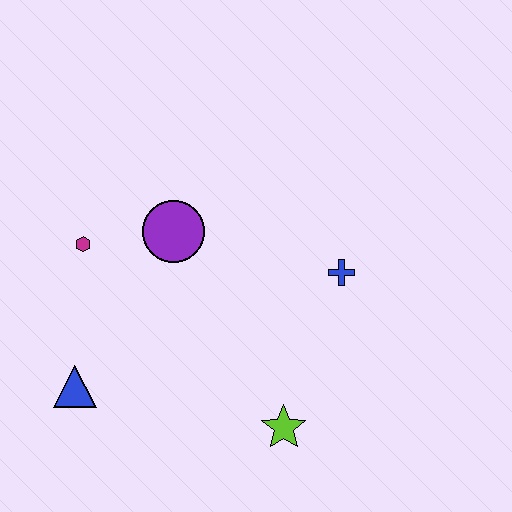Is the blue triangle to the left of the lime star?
Yes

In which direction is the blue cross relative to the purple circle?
The blue cross is to the right of the purple circle.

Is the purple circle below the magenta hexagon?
No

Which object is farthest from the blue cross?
The blue triangle is farthest from the blue cross.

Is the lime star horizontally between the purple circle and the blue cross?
Yes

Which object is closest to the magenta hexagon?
The purple circle is closest to the magenta hexagon.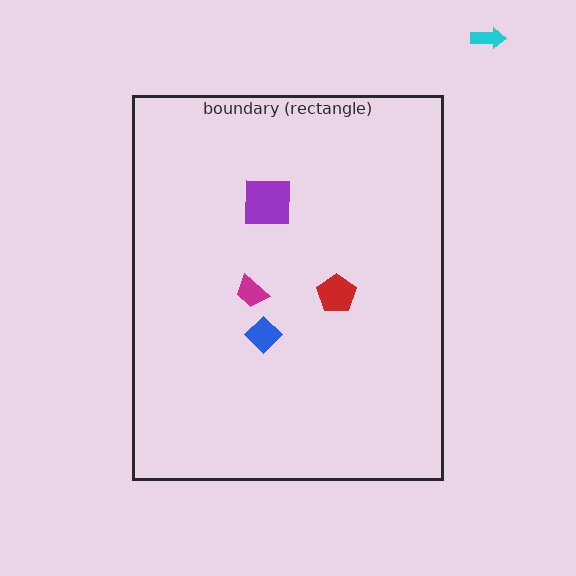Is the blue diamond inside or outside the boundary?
Inside.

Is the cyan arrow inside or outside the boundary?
Outside.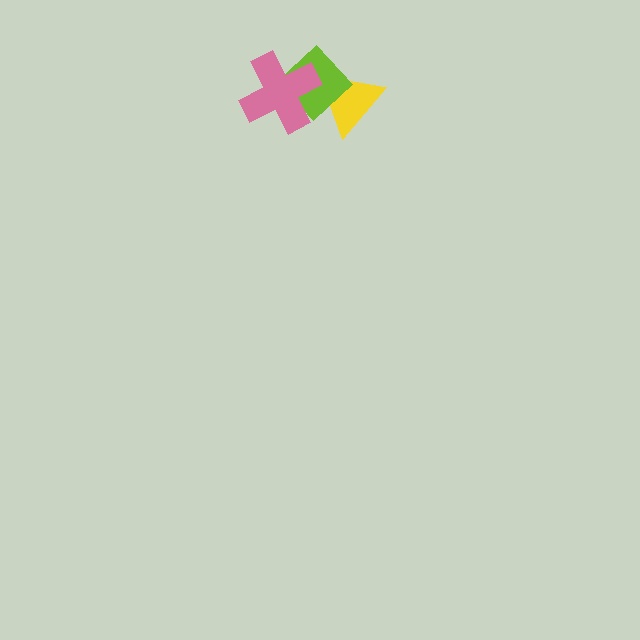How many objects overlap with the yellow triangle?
2 objects overlap with the yellow triangle.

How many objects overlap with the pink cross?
2 objects overlap with the pink cross.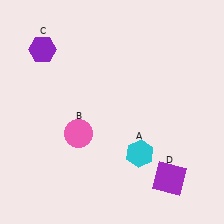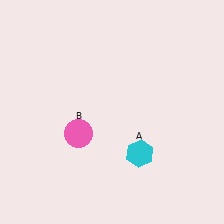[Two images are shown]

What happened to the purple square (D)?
The purple square (D) was removed in Image 2. It was in the bottom-right area of Image 1.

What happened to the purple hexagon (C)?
The purple hexagon (C) was removed in Image 2. It was in the top-left area of Image 1.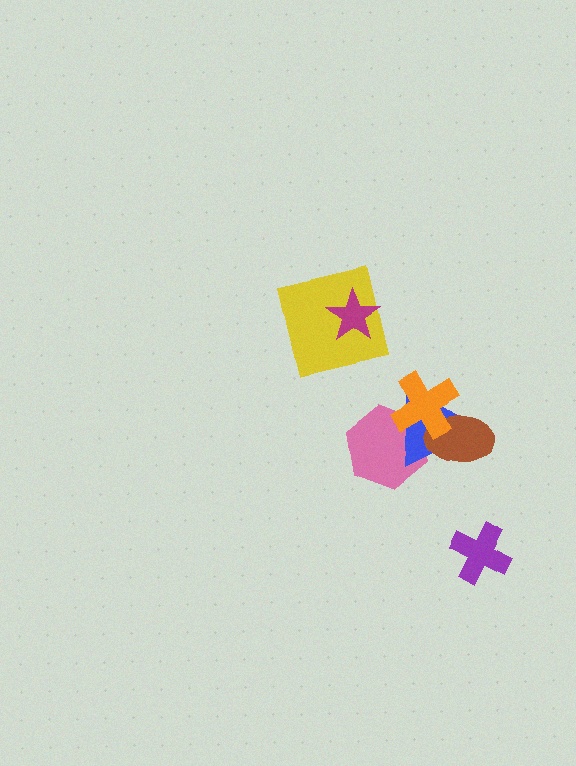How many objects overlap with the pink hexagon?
2 objects overlap with the pink hexagon.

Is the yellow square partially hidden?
Yes, it is partially covered by another shape.